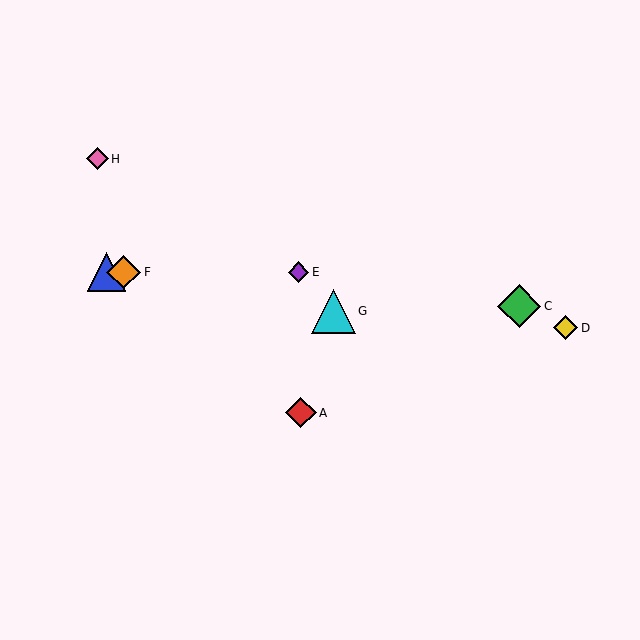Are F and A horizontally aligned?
No, F is at y≈272 and A is at y≈413.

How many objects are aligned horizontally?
3 objects (B, E, F) are aligned horizontally.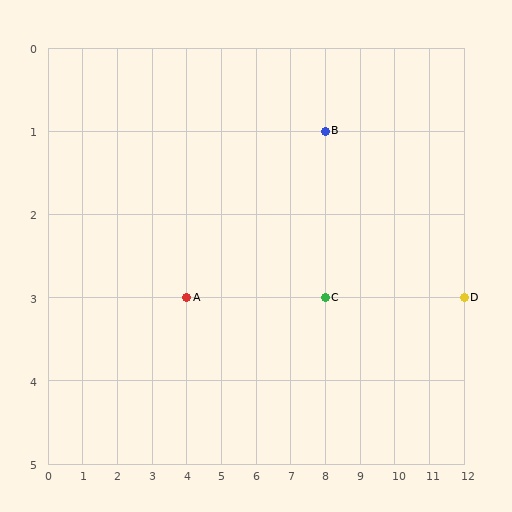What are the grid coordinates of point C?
Point C is at grid coordinates (8, 3).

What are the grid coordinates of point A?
Point A is at grid coordinates (4, 3).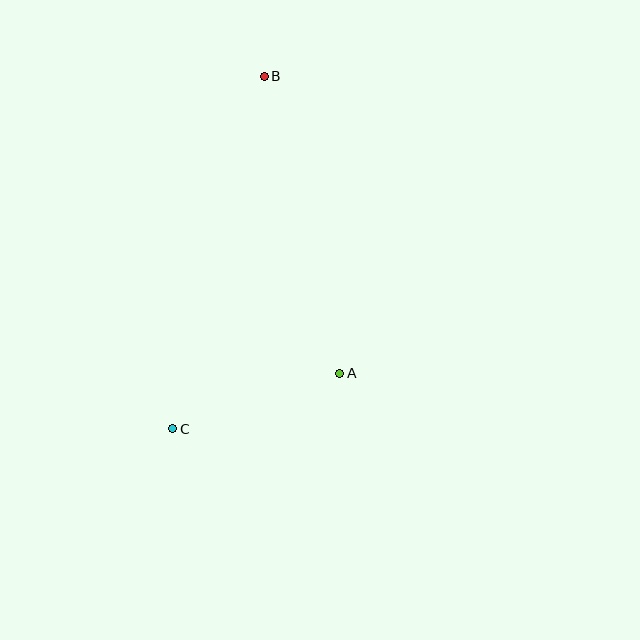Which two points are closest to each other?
Points A and C are closest to each other.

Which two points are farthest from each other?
Points B and C are farthest from each other.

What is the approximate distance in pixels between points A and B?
The distance between A and B is approximately 307 pixels.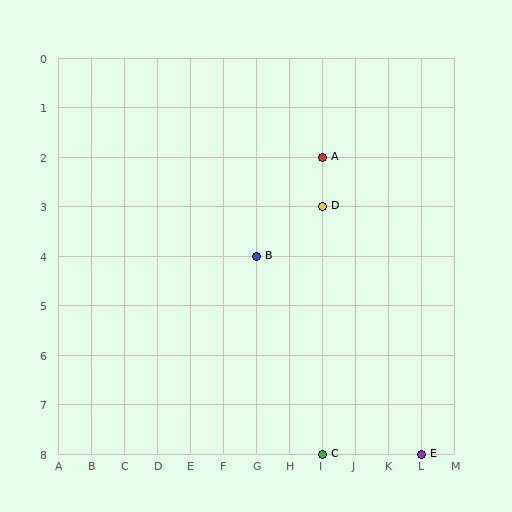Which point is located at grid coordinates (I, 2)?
Point A is at (I, 2).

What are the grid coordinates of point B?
Point B is at grid coordinates (G, 4).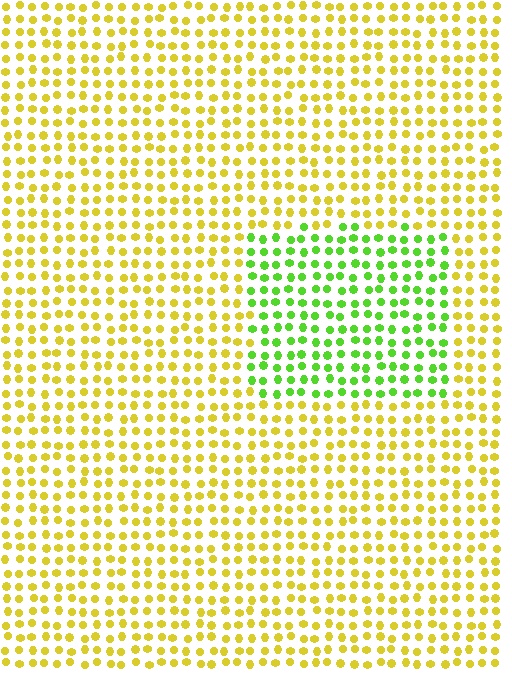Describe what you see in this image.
The image is filled with small yellow elements in a uniform arrangement. A rectangle-shaped region is visible where the elements are tinted to a slightly different hue, forming a subtle color boundary.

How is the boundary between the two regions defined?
The boundary is defined purely by a slight shift in hue (about 51 degrees). Spacing, size, and orientation are identical on both sides.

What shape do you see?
I see a rectangle.